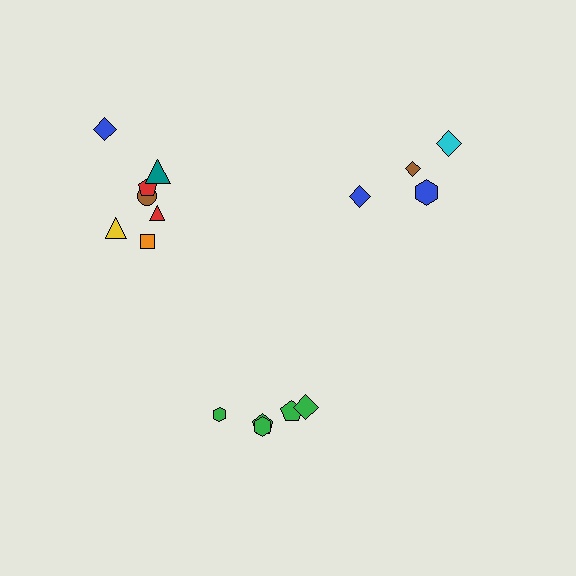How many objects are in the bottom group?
There are 5 objects.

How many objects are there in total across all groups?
There are 16 objects.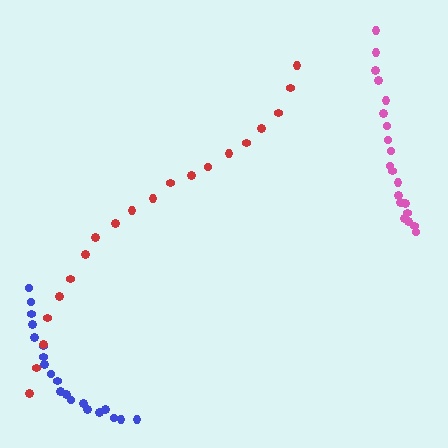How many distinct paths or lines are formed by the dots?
There are 3 distinct paths.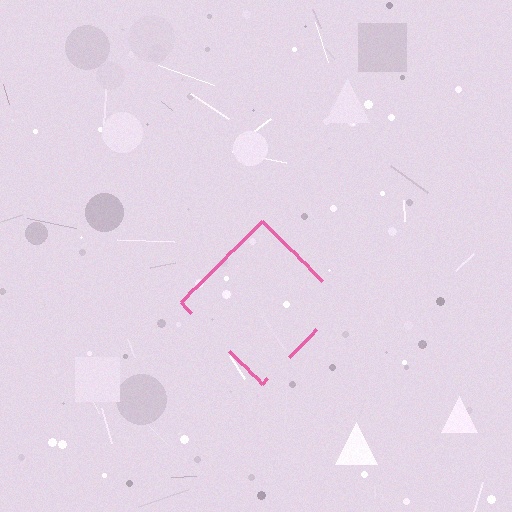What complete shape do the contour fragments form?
The contour fragments form a diamond.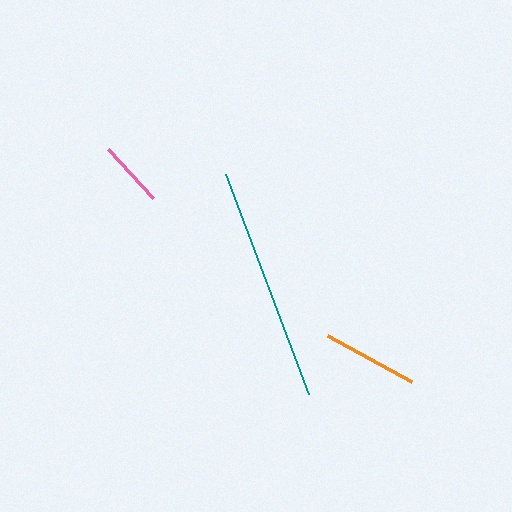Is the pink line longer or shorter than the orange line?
The orange line is longer than the pink line.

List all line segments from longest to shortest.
From longest to shortest: teal, orange, pink.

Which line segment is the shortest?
The pink line is the shortest at approximately 66 pixels.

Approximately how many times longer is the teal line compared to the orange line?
The teal line is approximately 2.4 times the length of the orange line.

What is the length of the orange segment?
The orange segment is approximately 96 pixels long.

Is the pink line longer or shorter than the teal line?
The teal line is longer than the pink line.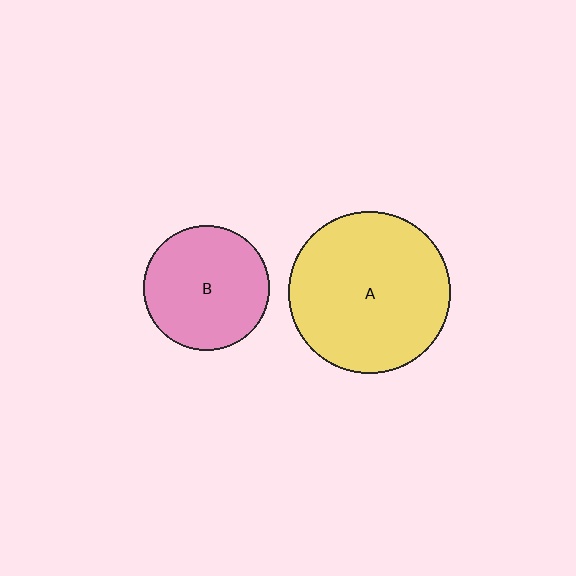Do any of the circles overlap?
No, none of the circles overlap.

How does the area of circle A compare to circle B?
Approximately 1.7 times.